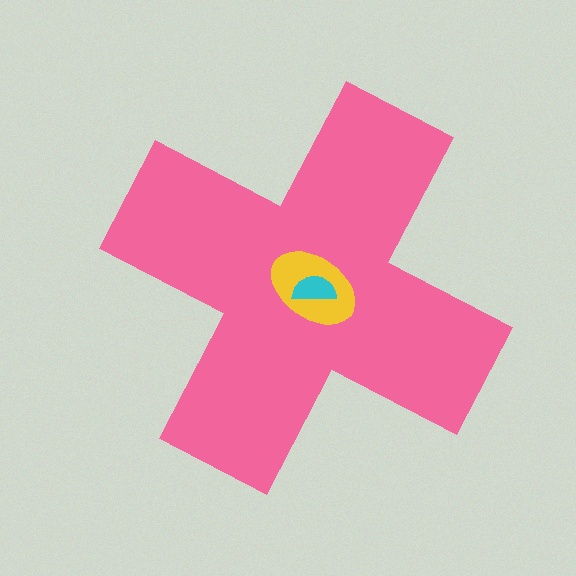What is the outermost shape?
The pink cross.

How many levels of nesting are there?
3.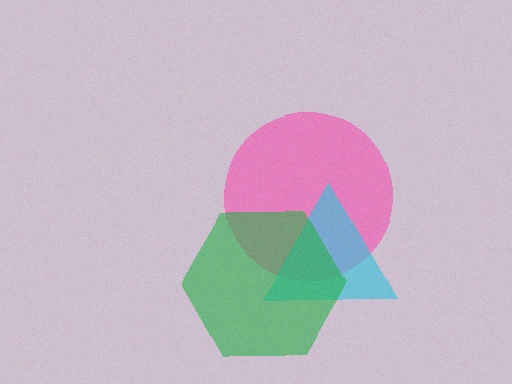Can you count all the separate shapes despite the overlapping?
Yes, there are 3 separate shapes.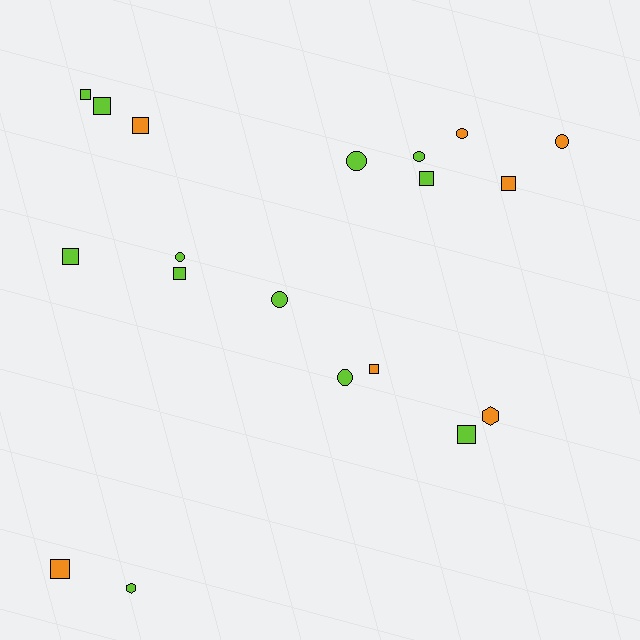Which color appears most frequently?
Lime, with 12 objects.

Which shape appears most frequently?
Square, with 10 objects.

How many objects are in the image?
There are 19 objects.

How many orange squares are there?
There are 4 orange squares.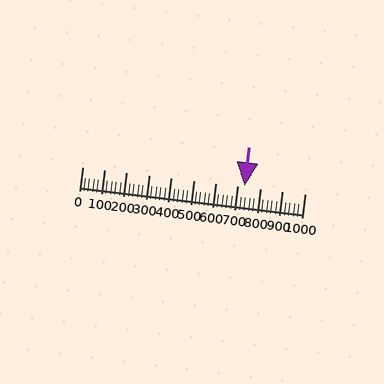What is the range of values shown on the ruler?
The ruler shows values from 0 to 1000.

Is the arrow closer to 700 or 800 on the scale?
The arrow is closer to 700.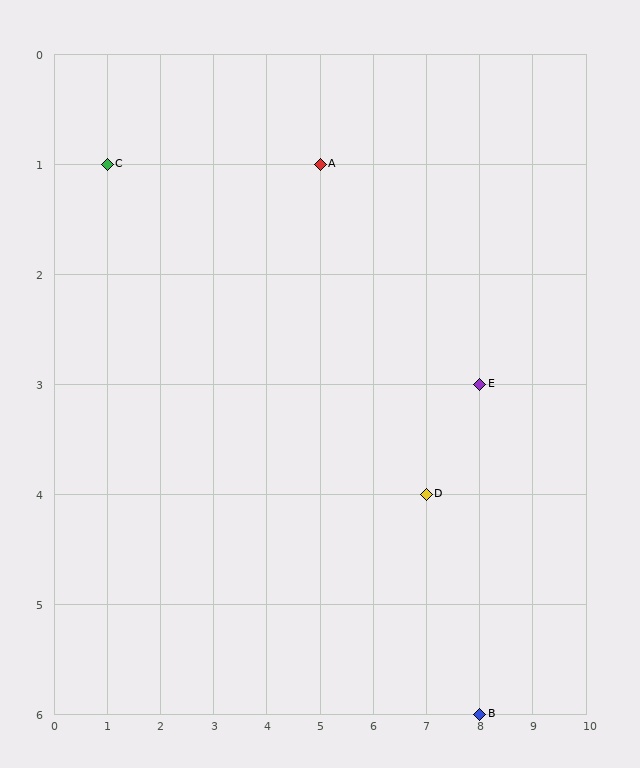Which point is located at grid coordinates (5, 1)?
Point A is at (5, 1).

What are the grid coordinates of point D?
Point D is at grid coordinates (7, 4).